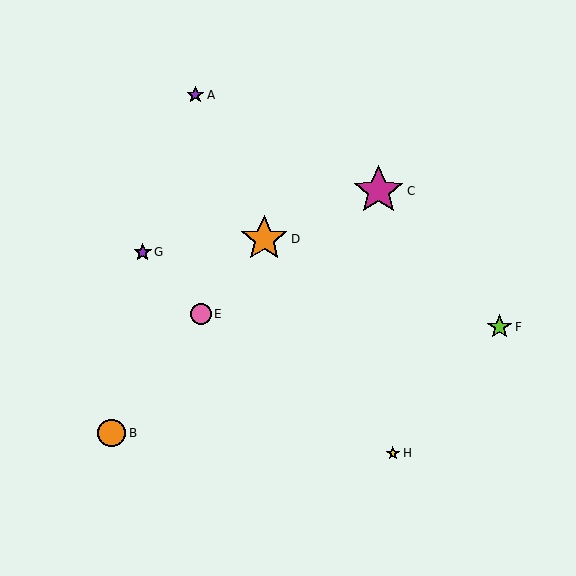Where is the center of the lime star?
The center of the lime star is at (500, 327).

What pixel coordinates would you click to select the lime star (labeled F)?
Click at (500, 327) to select the lime star F.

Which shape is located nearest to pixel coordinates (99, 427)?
The orange circle (labeled B) at (112, 433) is nearest to that location.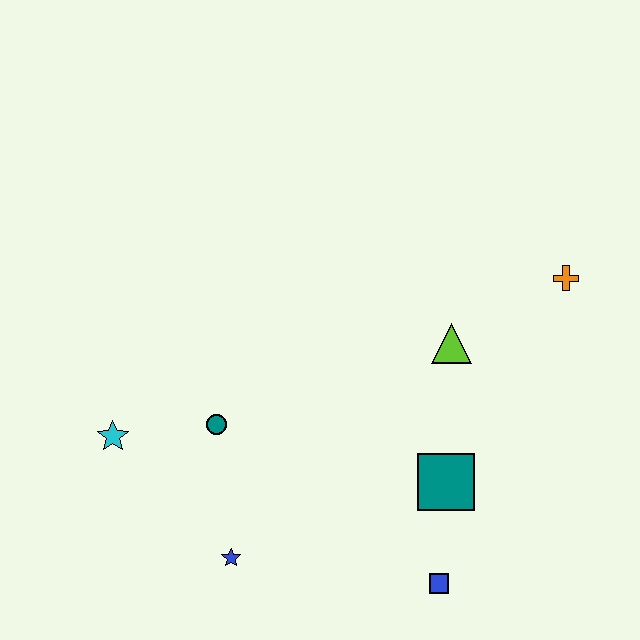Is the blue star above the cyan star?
No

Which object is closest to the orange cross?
The lime triangle is closest to the orange cross.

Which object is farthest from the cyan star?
The orange cross is farthest from the cyan star.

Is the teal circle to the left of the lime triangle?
Yes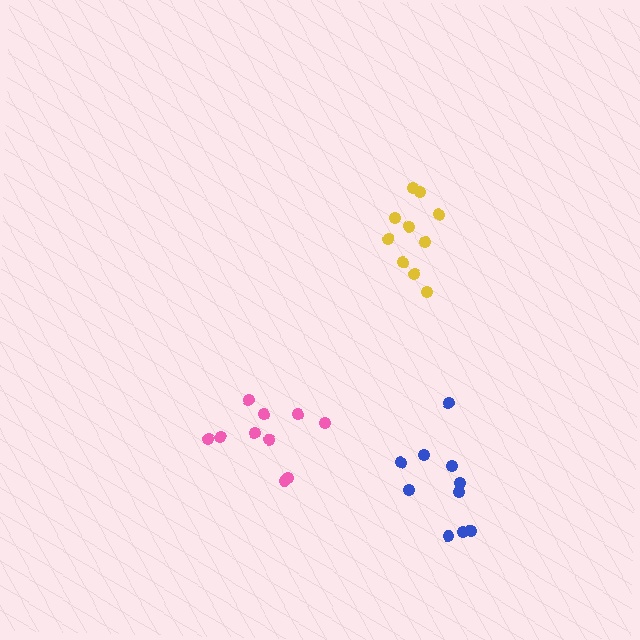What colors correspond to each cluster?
The clusters are colored: pink, yellow, blue.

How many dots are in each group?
Group 1: 10 dots, Group 2: 10 dots, Group 3: 10 dots (30 total).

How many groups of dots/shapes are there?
There are 3 groups.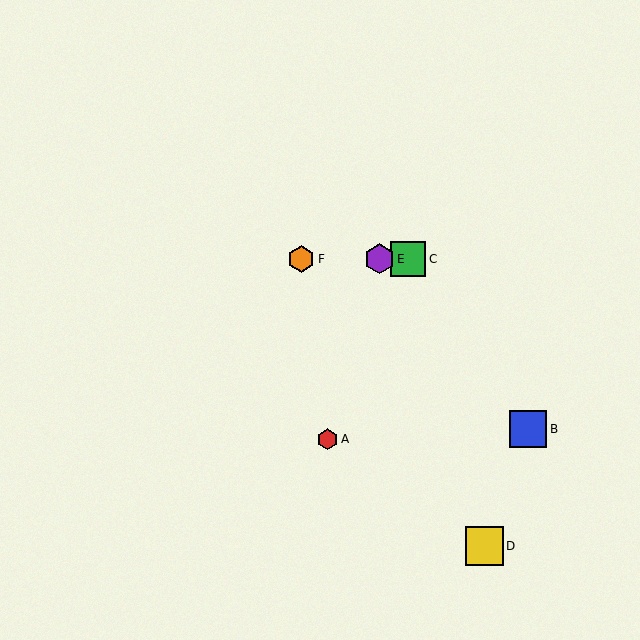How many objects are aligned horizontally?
3 objects (C, E, F) are aligned horizontally.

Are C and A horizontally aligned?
No, C is at y≈259 and A is at y≈439.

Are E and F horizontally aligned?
Yes, both are at y≈259.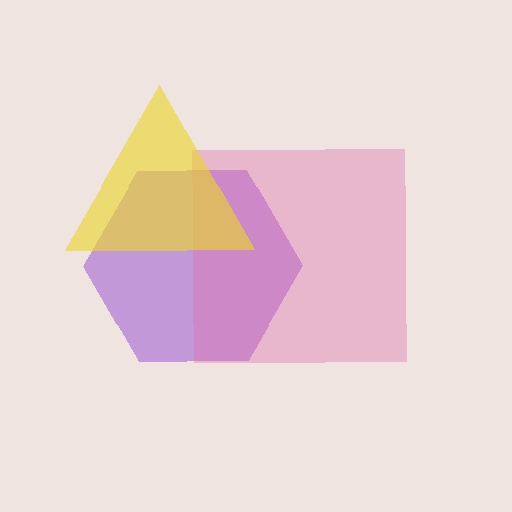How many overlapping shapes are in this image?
There are 3 overlapping shapes in the image.